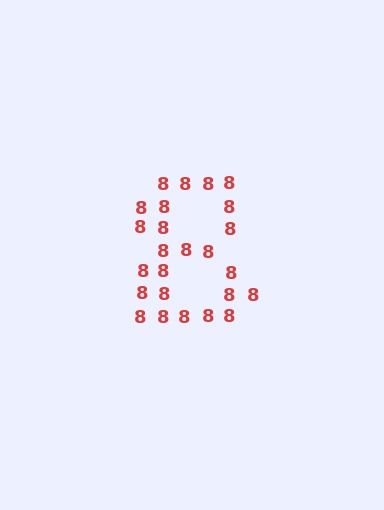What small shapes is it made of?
It is made of small digit 8's.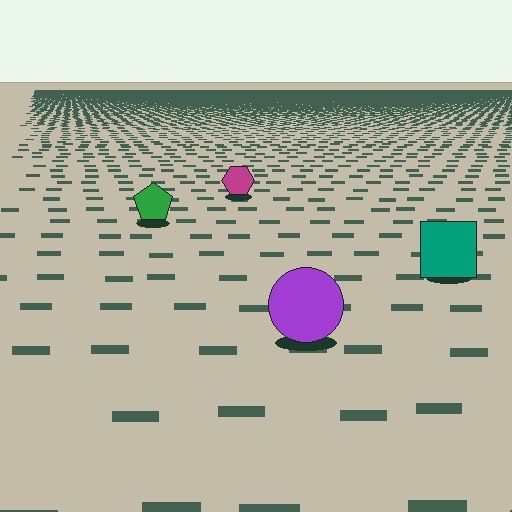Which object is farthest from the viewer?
The magenta hexagon is farthest from the viewer. It appears smaller and the ground texture around it is denser.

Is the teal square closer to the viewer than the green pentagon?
Yes. The teal square is closer — you can tell from the texture gradient: the ground texture is coarser near it.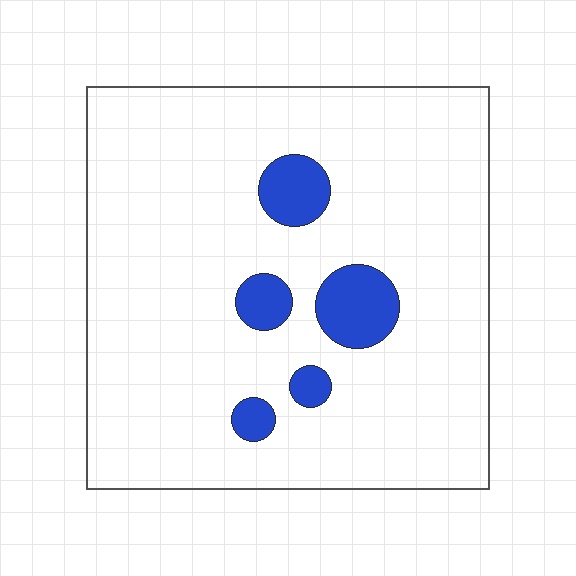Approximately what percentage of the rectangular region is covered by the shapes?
Approximately 10%.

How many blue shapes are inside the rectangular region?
5.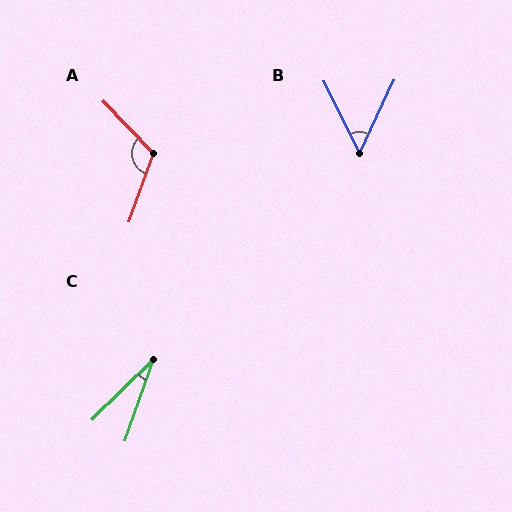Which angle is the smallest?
C, at approximately 27 degrees.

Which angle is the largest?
A, at approximately 116 degrees.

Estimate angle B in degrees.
Approximately 52 degrees.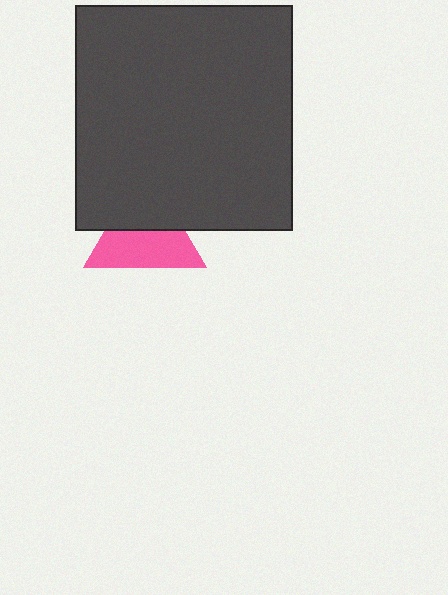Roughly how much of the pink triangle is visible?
About half of it is visible (roughly 56%).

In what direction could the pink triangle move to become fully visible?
The pink triangle could move down. That would shift it out from behind the dark gray rectangle entirely.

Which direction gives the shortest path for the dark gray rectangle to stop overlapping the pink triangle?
Moving up gives the shortest separation.